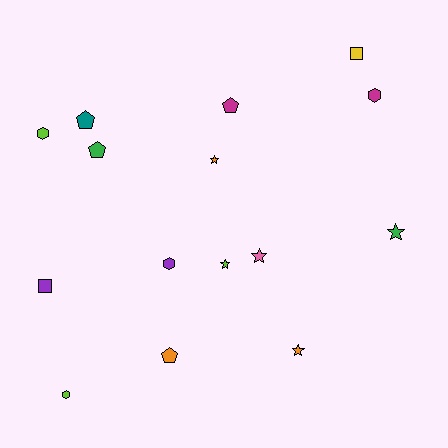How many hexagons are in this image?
There are 4 hexagons.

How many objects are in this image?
There are 15 objects.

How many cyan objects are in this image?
There are no cyan objects.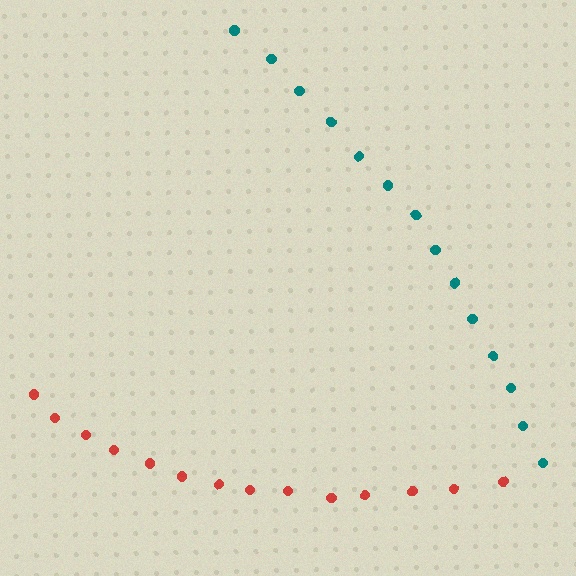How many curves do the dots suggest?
There are 2 distinct paths.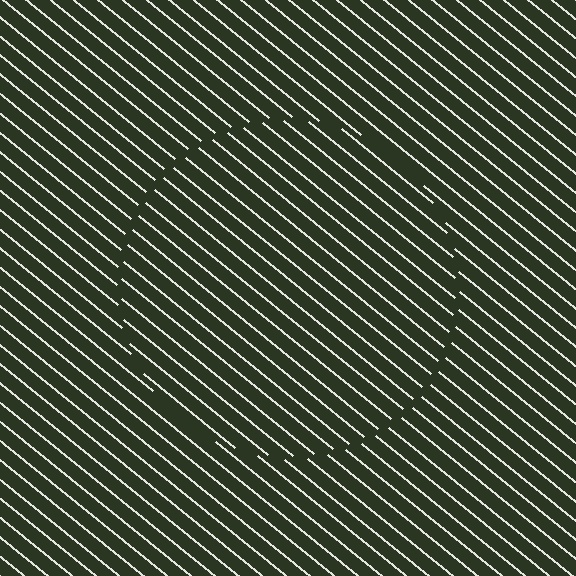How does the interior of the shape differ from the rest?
The interior of the shape contains the same grating, shifted by half a period — the contour is defined by the phase discontinuity where line-ends from the inner and outer gratings abut.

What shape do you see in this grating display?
An illusory circle. The interior of the shape contains the same grating, shifted by half a period — the contour is defined by the phase discontinuity where line-ends from the inner and outer gratings abut.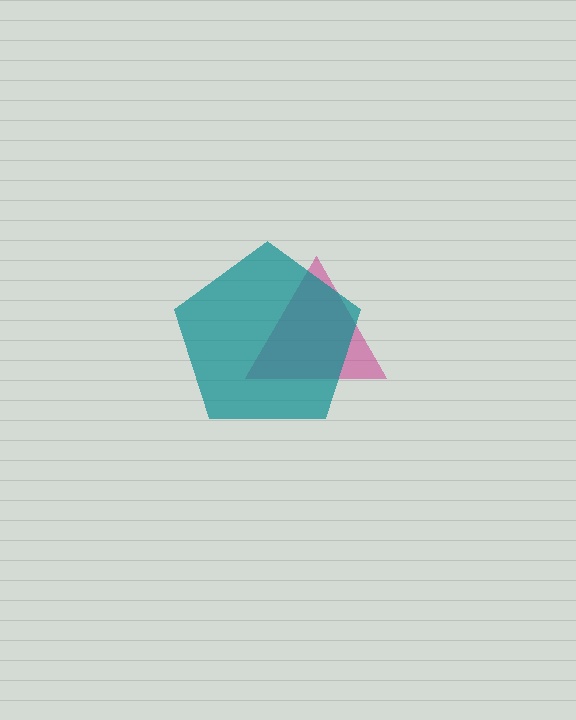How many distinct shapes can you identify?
There are 2 distinct shapes: a magenta triangle, a teal pentagon.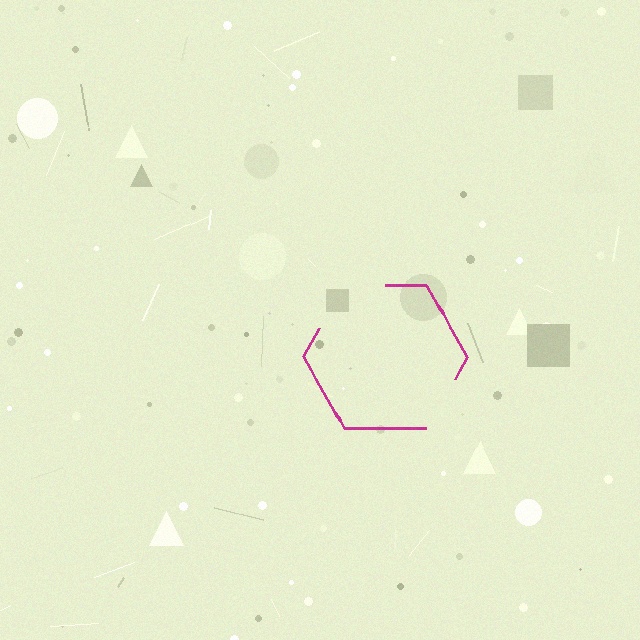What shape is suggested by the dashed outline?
The dashed outline suggests a hexagon.